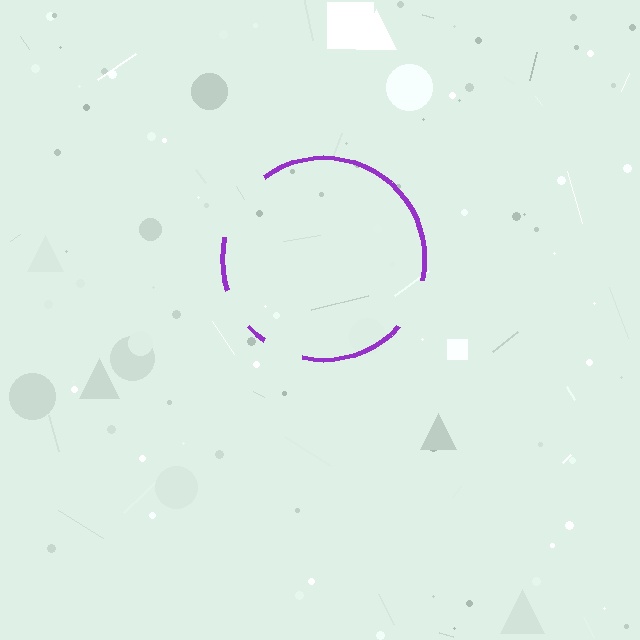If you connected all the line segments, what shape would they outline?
They would outline a circle.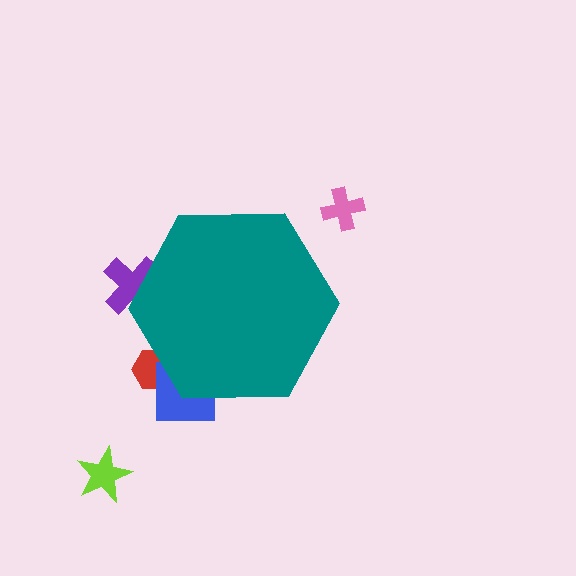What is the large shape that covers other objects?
A teal hexagon.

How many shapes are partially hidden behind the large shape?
3 shapes are partially hidden.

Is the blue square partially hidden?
Yes, the blue square is partially hidden behind the teal hexagon.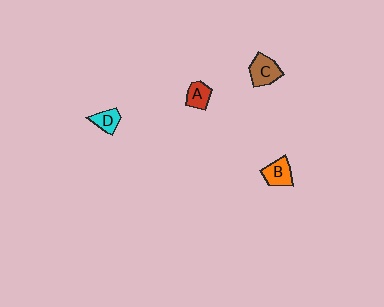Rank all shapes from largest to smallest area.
From largest to smallest: C (brown), B (orange), A (red), D (cyan).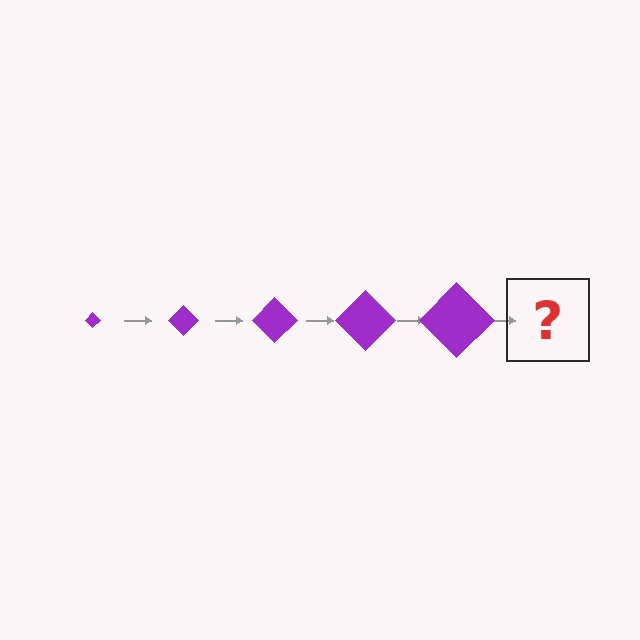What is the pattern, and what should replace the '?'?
The pattern is that the diamond gets progressively larger each step. The '?' should be a purple diamond, larger than the previous one.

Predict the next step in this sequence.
The next step is a purple diamond, larger than the previous one.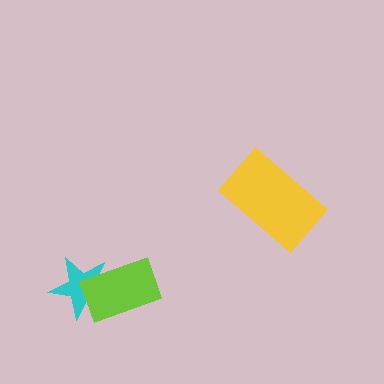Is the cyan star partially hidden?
Yes, it is partially covered by another shape.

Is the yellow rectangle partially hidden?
No, no other shape covers it.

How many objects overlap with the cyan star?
1 object overlaps with the cyan star.